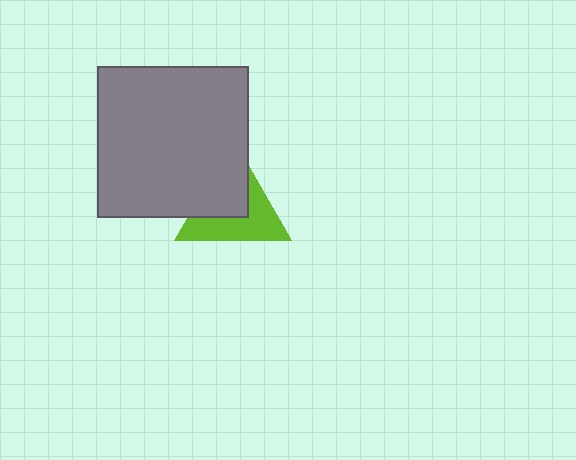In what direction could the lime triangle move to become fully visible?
The lime triangle could move toward the lower-right. That would shift it out from behind the gray square entirely.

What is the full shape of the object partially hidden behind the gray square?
The partially hidden object is a lime triangle.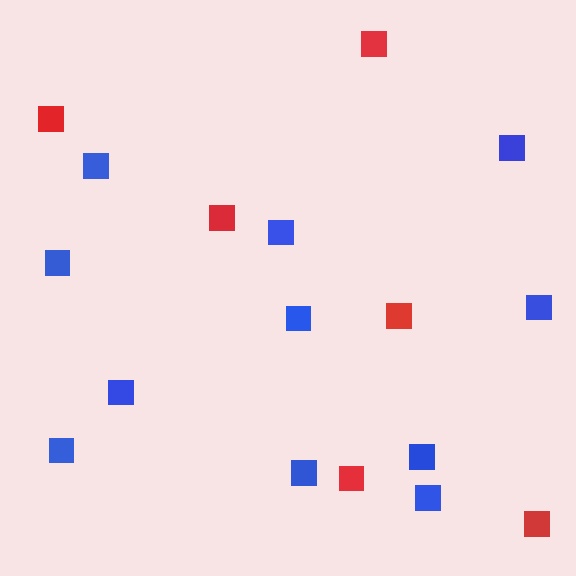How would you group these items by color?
There are 2 groups: one group of blue squares (11) and one group of red squares (6).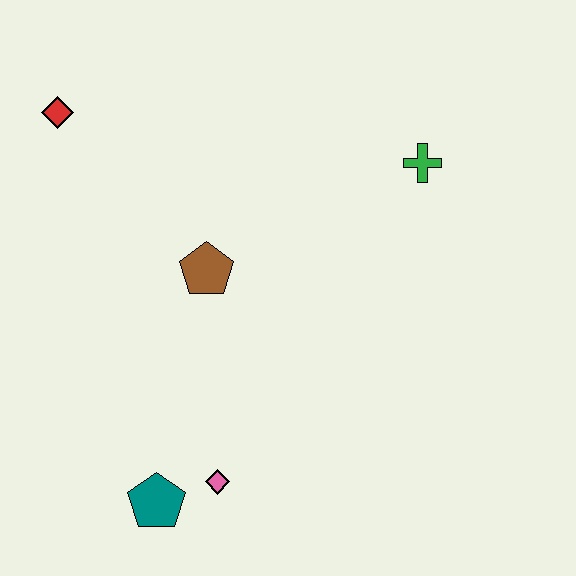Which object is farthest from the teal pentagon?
The green cross is farthest from the teal pentagon.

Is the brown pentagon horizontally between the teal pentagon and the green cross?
Yes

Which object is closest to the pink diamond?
The teal pentagon is closest to the pink diamond.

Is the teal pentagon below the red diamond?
Yes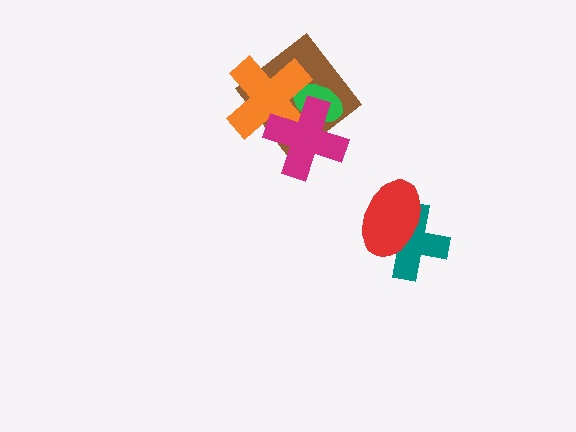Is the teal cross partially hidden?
Yes, it is partially covered by another shape.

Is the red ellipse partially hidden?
No, no other shape covers it.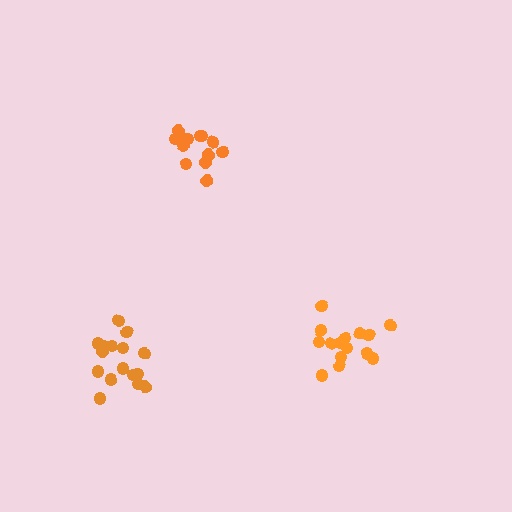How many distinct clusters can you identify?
There are 3 distinct clusters.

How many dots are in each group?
Group 1: 15 dots, Group 2: 12 dots, Group 3: 16 dots (43 total).